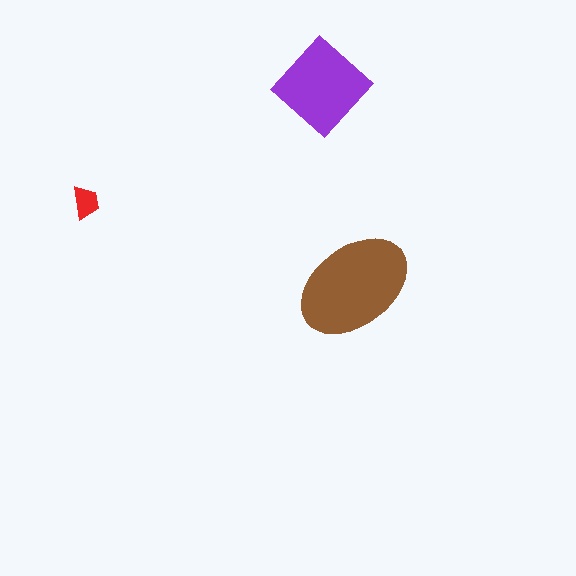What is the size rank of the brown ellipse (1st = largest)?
1st.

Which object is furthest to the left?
The red trapezoid is leftmost.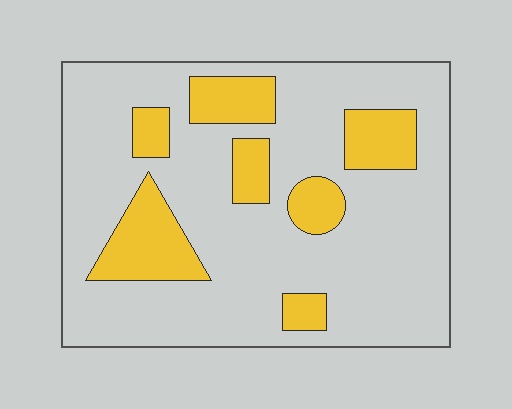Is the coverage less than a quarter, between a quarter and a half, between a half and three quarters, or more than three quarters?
Less than a quarter.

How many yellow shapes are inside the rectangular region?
7.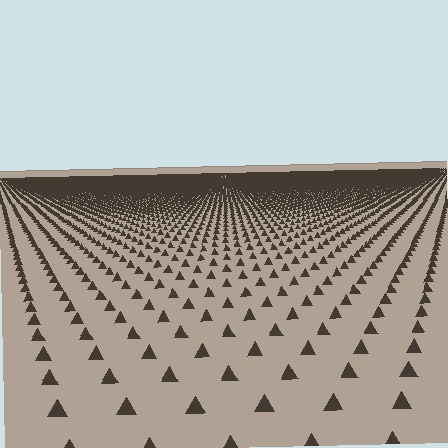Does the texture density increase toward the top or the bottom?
Density increases toward the top.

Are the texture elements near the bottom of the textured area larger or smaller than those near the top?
Larger. Near the bottom, elements are closer to the viewer and appear at a bigger on-screen size.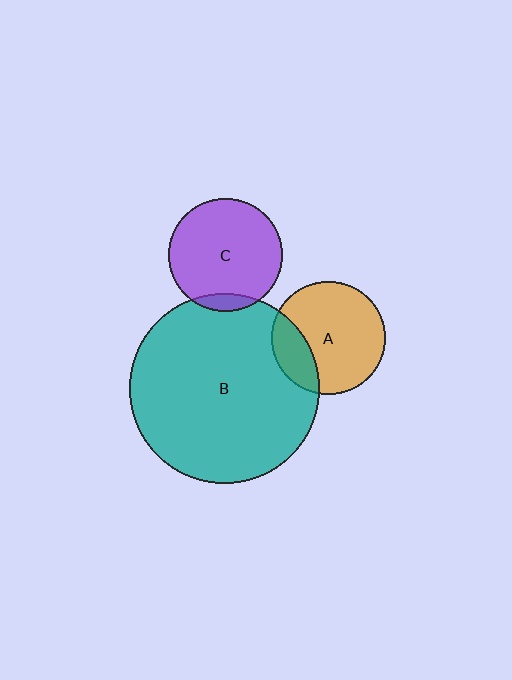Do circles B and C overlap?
Yes.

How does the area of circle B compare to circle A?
Approximately 2.8 times.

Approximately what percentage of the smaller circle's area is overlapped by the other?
Approximately 10%.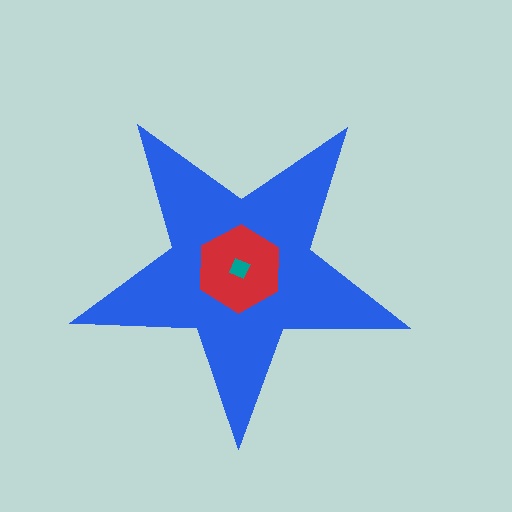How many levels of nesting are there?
3.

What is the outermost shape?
The blue star.